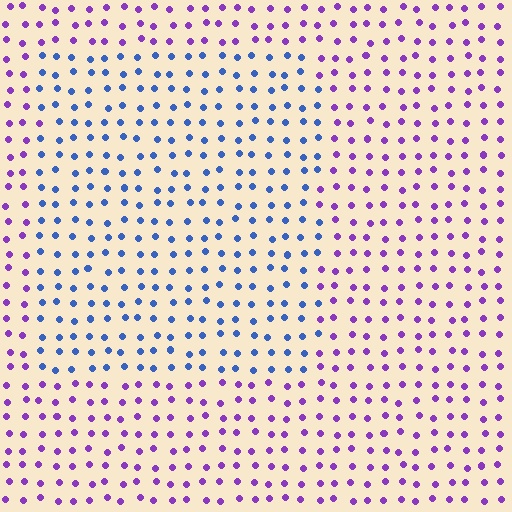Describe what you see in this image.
The image is filled with small purple elements in a uniform arrangement. A rectangle-shaped region is visible where the elements are tinted to a slightly different hue, forming a subtle color boundary.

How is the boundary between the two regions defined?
The boundary is defined purely by a slight shift in hue (about 55 degrees). Spacing, size, and orientation are identical on both sides.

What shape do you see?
I see a rectangle.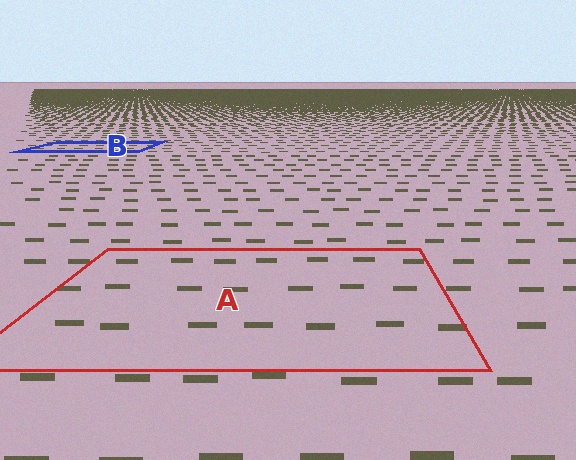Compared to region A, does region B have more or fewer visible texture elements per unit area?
Region B has more texture elements per unit area — they are packed more densely because it is farther away.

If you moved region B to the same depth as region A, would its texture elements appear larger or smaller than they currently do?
They would appear larger. At a closer depth, the same texture elements are projected at a bigger on-screen size.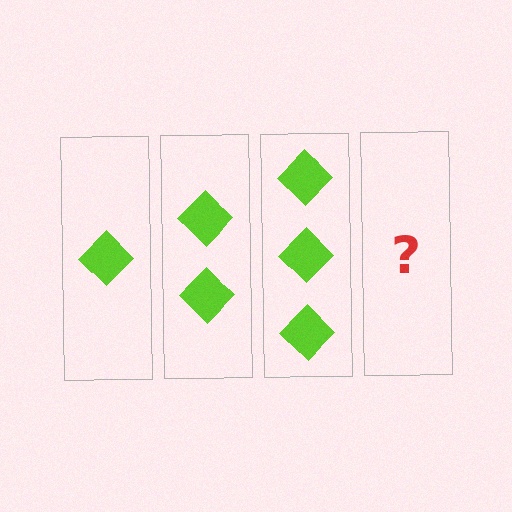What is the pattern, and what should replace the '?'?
The pattern is that each step adds one more diamond. The '?' should be 4 diamonds.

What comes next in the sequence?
The next element should be 4 diamonds.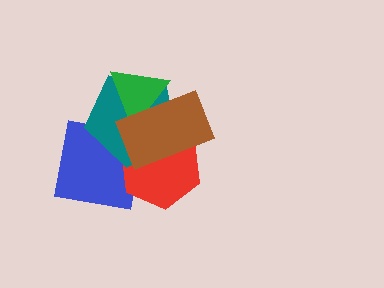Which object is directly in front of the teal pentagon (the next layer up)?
The green triangle is directly in front of the teal pentagon.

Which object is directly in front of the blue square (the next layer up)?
The red hexagon is directly in front of the blue square.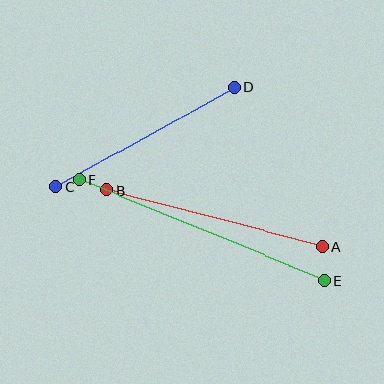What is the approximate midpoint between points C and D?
The midpoint is at approximately (145, 137) pixels.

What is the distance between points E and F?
The distance is approximately 265 pixels.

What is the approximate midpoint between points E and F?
The midpoint is at approximately (202, 230) pixels.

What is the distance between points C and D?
The distance is approximately 204 pixels.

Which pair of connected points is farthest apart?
Points E and F are farthest apart.